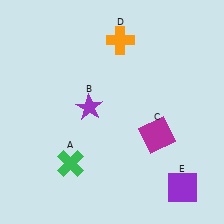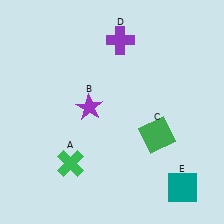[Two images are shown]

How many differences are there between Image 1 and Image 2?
There are 3 differences between the two images.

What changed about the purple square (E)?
In Image 1, E is purple. In Image 2, it changed to teal.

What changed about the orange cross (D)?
In Image 1, D is orange. In Image 2, it changed to purple.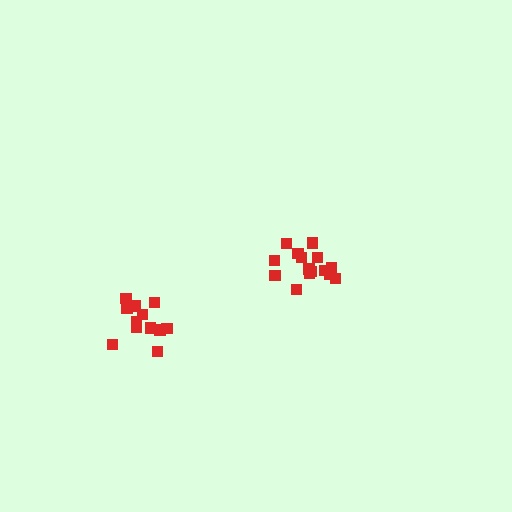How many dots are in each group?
Group 1: 12 dots, Group 2: 15 dots (27 total).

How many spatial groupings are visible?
There are 2 spatial groupings.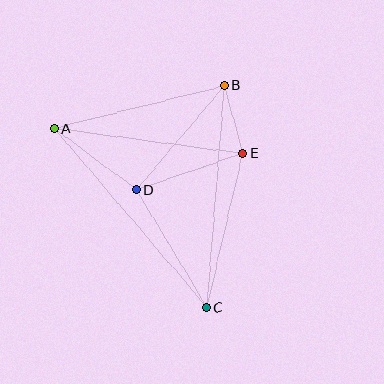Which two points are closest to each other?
Points B and E are closest to each other.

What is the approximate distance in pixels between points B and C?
The distance between B and C is approximately 223 pixels.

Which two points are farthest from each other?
Points A and C are farthest from each other.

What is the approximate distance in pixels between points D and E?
The distance between D and E is approximately 113 pixels.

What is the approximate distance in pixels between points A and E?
The distance between A and E is approximately 190 pixels.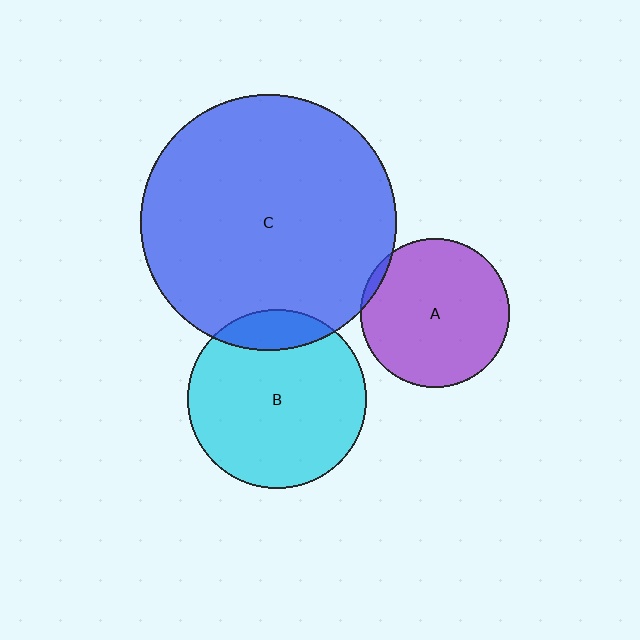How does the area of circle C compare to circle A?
Approximately 2.9 times.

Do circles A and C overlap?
Yes.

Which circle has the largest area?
Circle C (blue).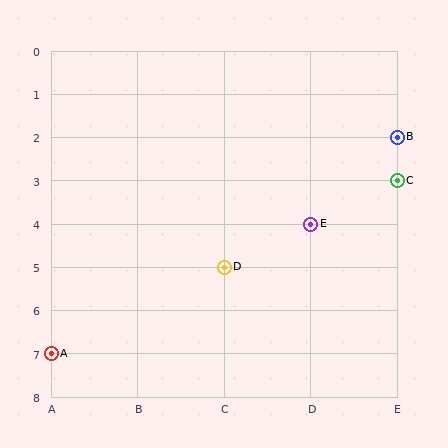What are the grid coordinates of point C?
Point C is at grid coordinates (E, 3).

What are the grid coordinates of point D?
Point D is at grid coordinates (C, 5).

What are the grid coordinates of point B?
Point B is at grid coordinates (E, 2).